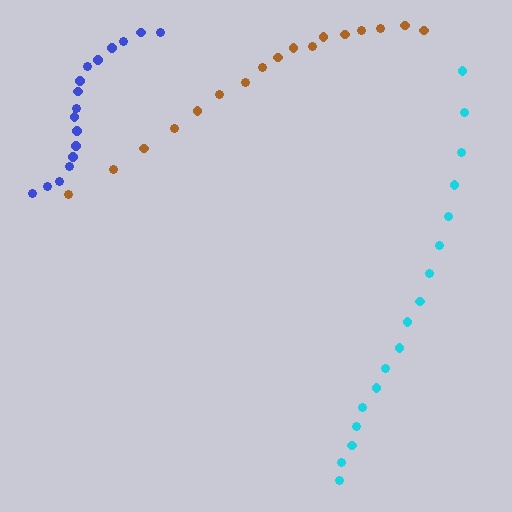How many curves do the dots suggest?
There are 3 distinct paths.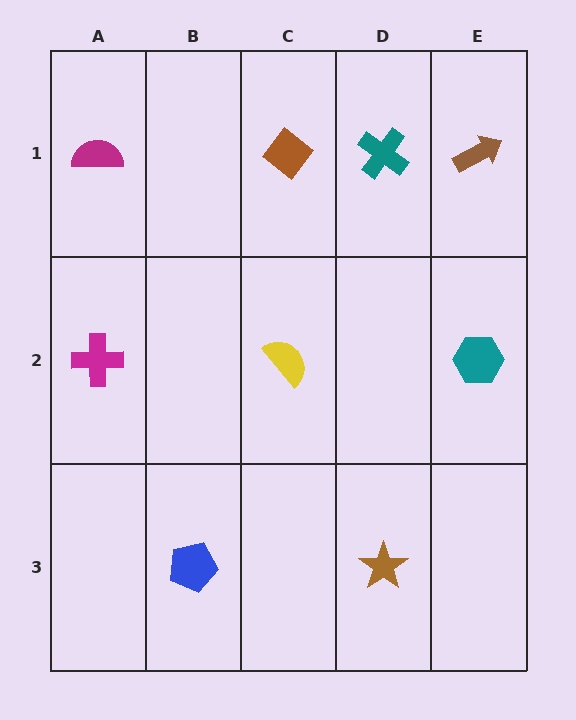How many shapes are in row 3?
2 shapes.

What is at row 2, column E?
A teal hexagon.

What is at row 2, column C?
A yellow semicircle.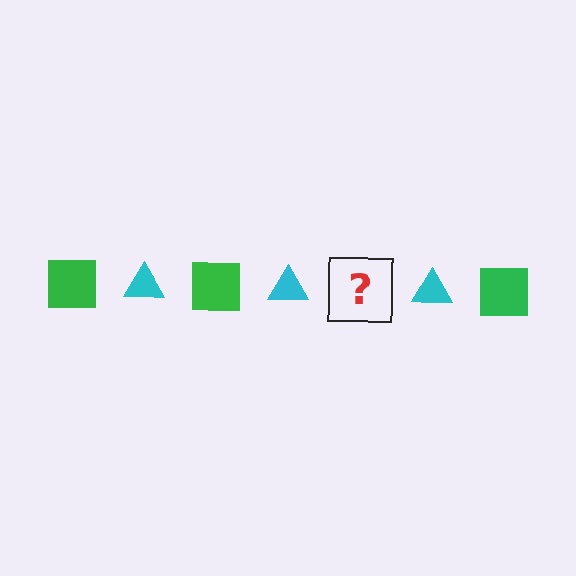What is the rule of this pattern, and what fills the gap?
The rule is that the pattern alternates between green square and cyan triangle. The gap should be filled with a green square.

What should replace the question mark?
The question mark should be replaced with a green square.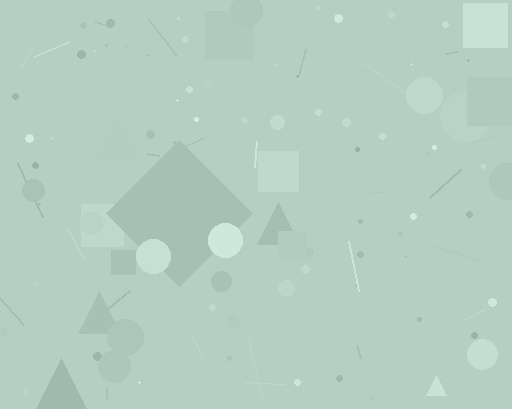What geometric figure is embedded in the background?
A diamond is embedded in the background.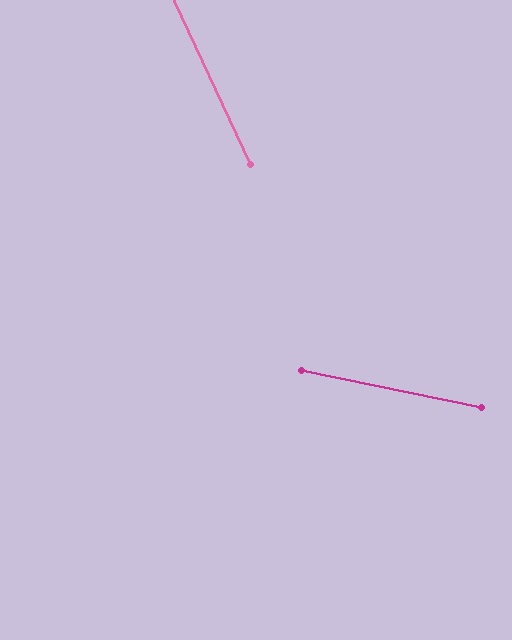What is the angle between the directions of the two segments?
Approximately 54 degrees.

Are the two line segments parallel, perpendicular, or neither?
Neither parallel nor perpendicular — they differ by about 54°.